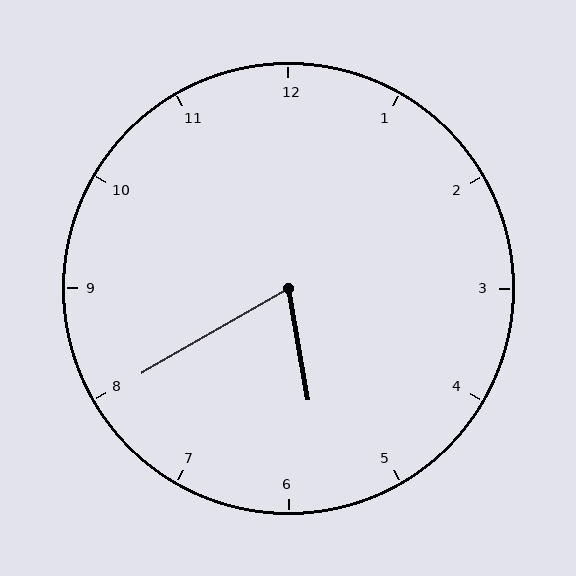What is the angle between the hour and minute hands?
Approximately 70 degrees.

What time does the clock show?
5:40.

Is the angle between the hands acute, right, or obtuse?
It is acute.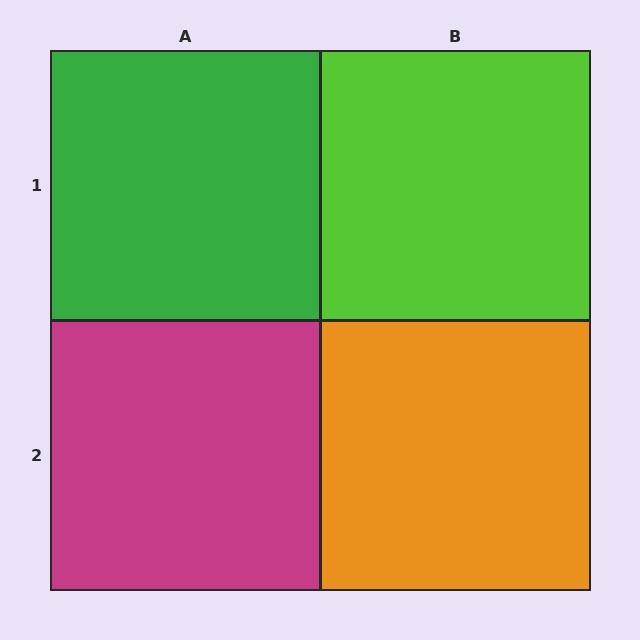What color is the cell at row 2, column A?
Magenta.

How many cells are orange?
1 cell is orange.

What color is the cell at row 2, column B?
Orange.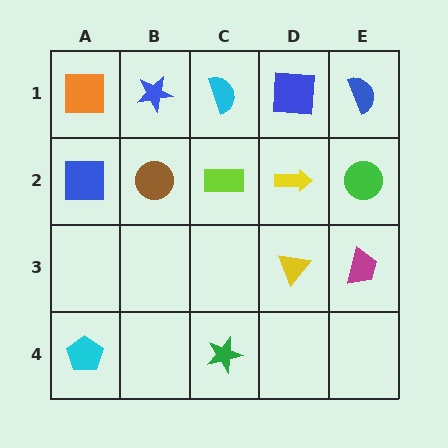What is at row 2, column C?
A lime rectangle.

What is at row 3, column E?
A magenta trapezoid.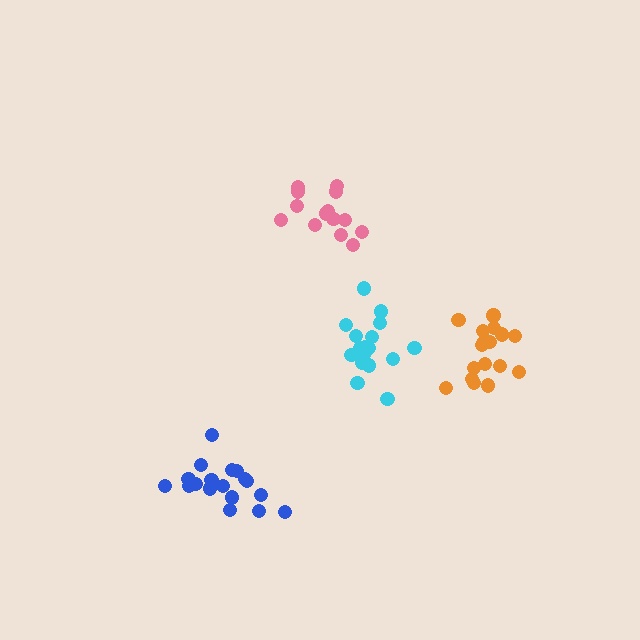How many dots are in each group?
Group 1: 14 dots, Group 2: 17 dots, Group 3: 17 dots, Group 4: 18 dots (66 total).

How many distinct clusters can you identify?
There are 4 distinct clusters.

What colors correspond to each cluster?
The clusters are colored: pink, orange, cyan, blue.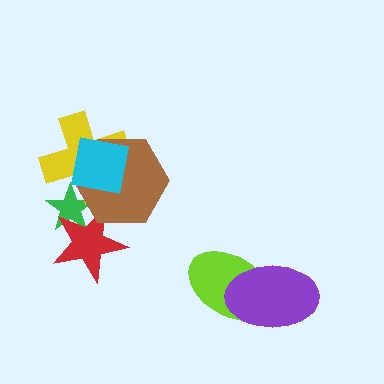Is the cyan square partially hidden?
No, no other shape covers it.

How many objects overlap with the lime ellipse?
1 object overlaps with the lime ellipse.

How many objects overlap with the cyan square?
3 objects overlap with the cyan square.